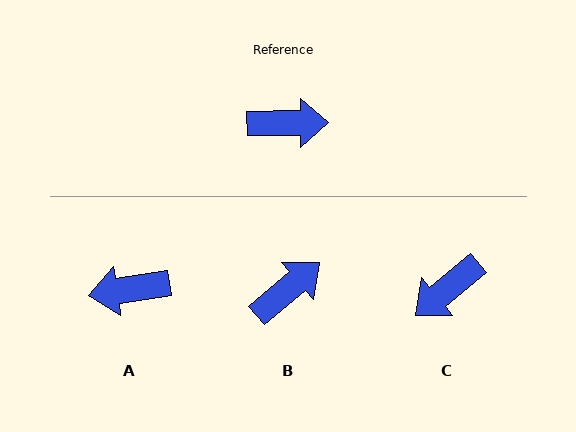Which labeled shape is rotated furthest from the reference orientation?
A, about 172 degrees away.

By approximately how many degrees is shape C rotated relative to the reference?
Approximately 141 degrees clockwise.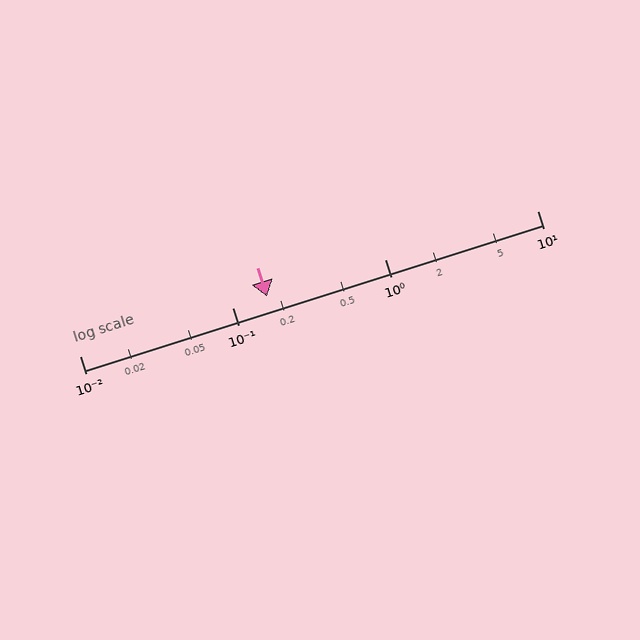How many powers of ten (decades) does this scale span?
The scale spans 3 decades, from 0.01 to 10.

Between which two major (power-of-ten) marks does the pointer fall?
The pointer is between 0.1 and 1.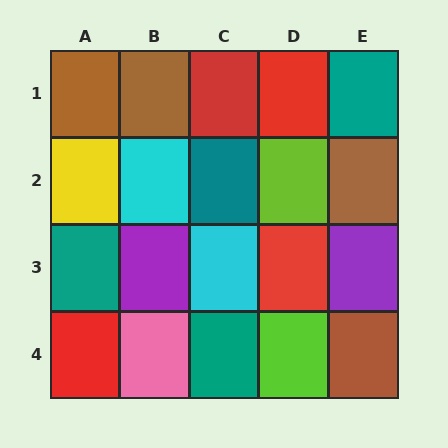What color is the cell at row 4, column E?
Brown.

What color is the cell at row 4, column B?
Pink.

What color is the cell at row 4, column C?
Teal.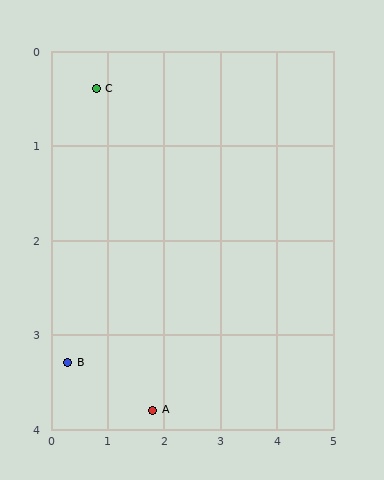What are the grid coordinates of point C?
Point C is at approximately (0.8, 0.4).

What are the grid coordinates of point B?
Point B is at approximately (0.3, 3.3).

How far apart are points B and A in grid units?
Points B and A are about 1.6 grid units apart.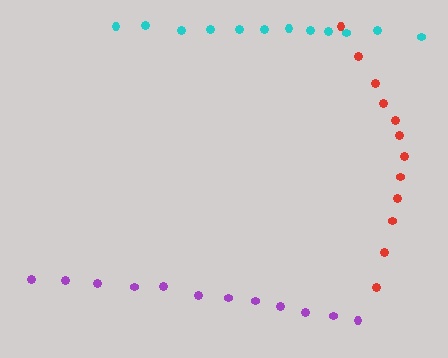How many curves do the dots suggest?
There are 3 distinct paths.